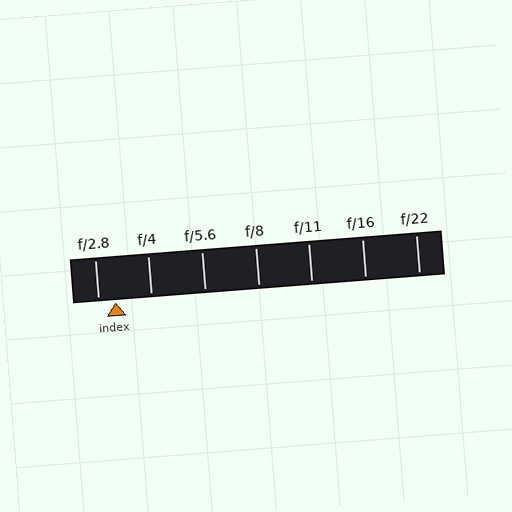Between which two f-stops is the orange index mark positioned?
The index mark is between f/2.8 and f/4.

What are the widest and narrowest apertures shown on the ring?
The widest aperture shown is f/2.8 and the narrowest is f/22.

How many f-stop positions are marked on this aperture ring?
There are 7 f-stop positions marked.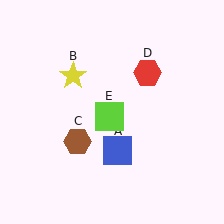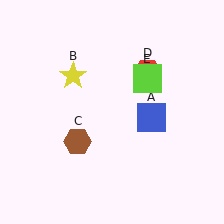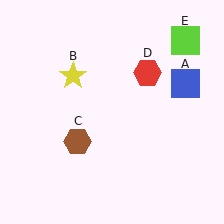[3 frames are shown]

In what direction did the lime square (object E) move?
The lime square (object E) moved up and to the right.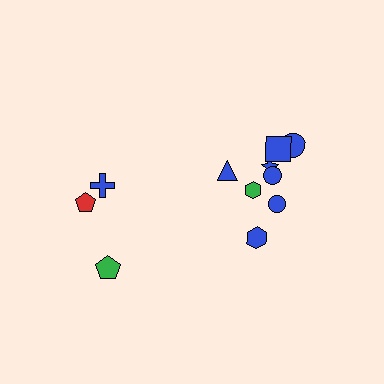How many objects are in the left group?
There are 3 objects.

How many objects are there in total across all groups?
There are 11 objects.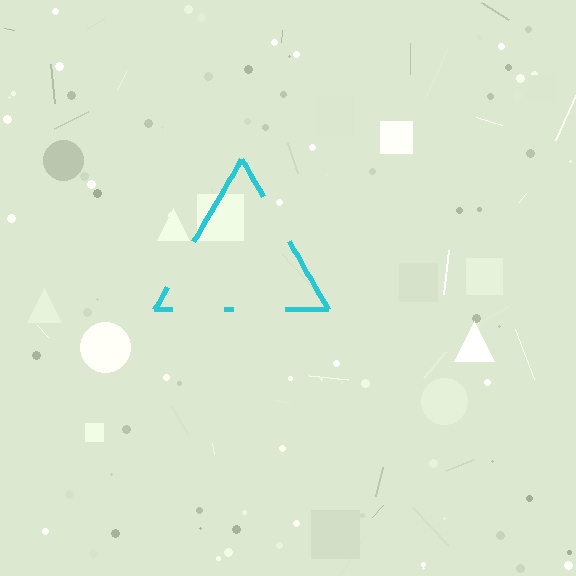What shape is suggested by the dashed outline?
The dashed outline suggests a triangle.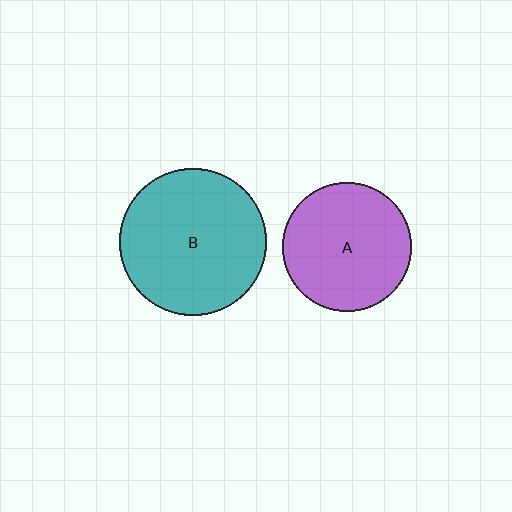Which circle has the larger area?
Circle B (teal).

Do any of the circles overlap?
No, none of the circles overlap.